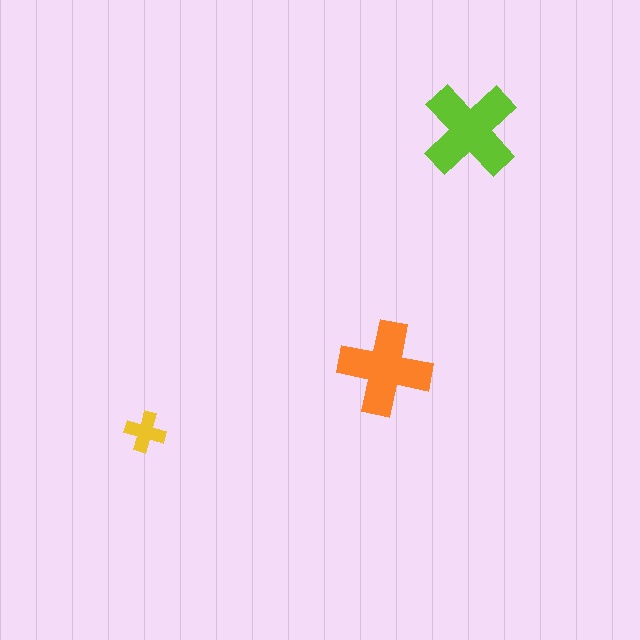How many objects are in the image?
There are 3 objects in the image.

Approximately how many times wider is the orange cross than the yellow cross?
About 2.5 times wider.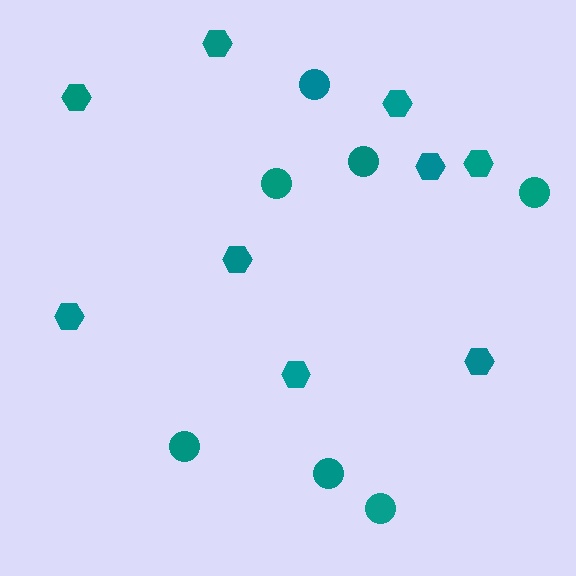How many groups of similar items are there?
There are 2 groups: one group of hexagons (9) and one group of circles (7).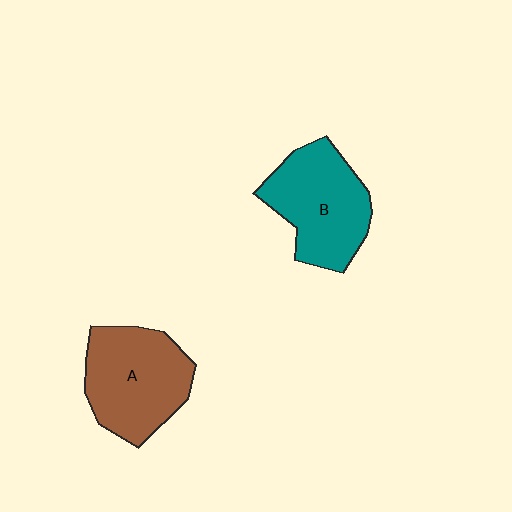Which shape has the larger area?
Shape A (brown).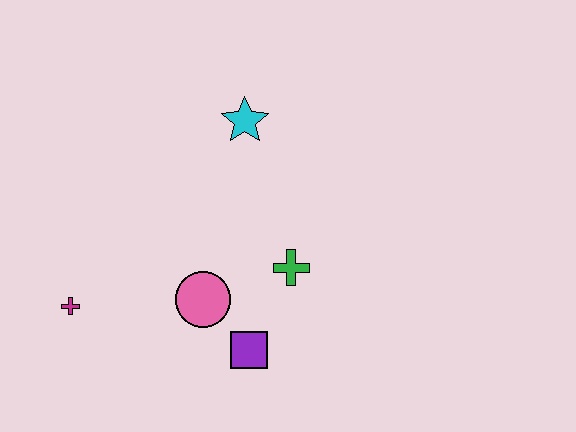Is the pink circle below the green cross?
Yes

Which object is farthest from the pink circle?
The cyan star is farthest from the pink circle.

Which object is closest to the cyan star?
The green cross is closest to the cyan star.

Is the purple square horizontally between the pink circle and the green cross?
Yes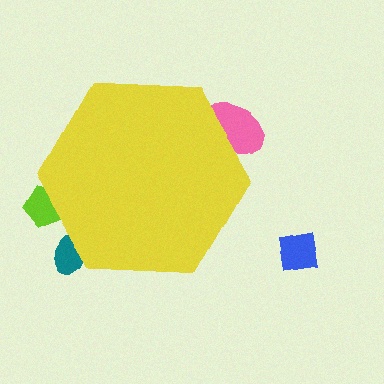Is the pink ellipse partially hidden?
Yes, the pink ellipse is partially hidden behind the yellow hexagon.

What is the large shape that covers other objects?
A yellow hexagon.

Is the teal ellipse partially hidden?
Yes, the teal ellipse is partially hidden behind the yellow hexagon.